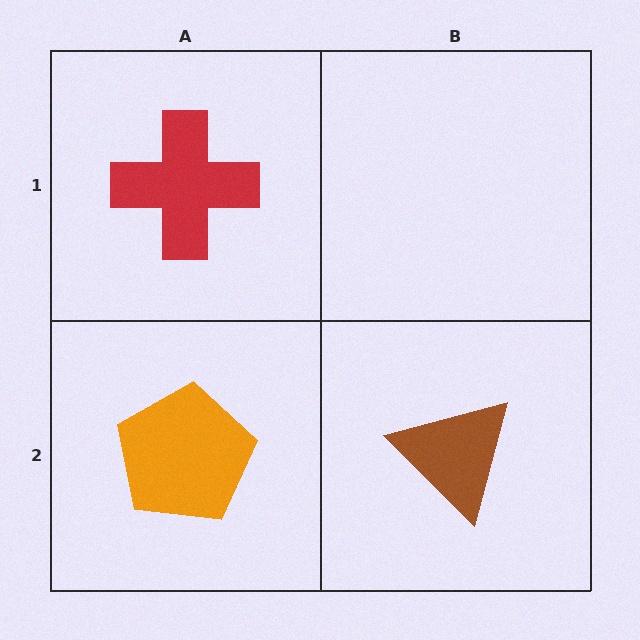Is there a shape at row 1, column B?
No, that cell is empty.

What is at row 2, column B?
A brown triangle.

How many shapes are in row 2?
2 shapes.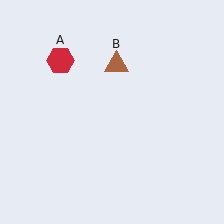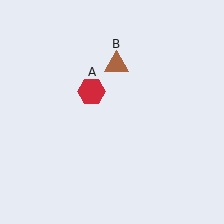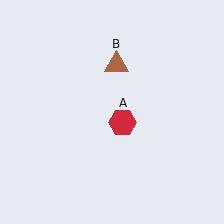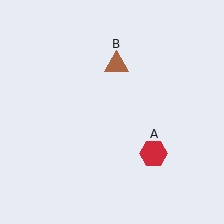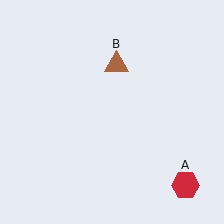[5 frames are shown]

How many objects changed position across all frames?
1 object changed position: red hexagon (object A).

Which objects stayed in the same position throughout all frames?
Brown triangle (object B) remained stationary.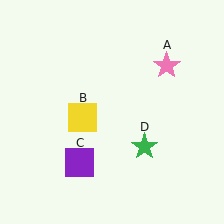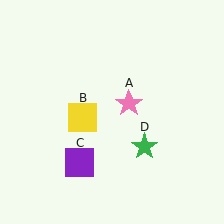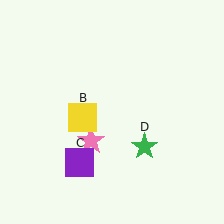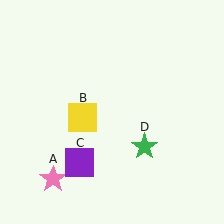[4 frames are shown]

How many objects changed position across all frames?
1 object changed position: pink star (object A).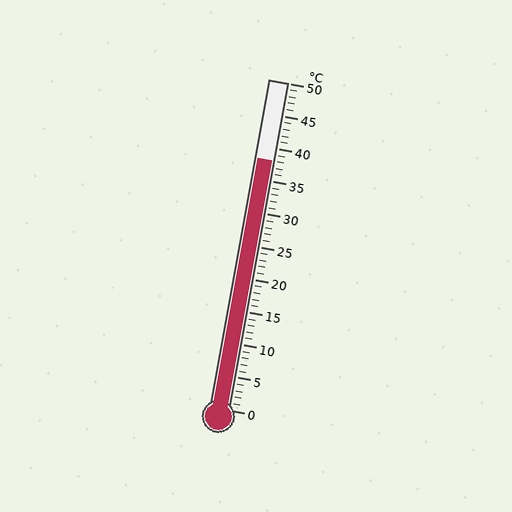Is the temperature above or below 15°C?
The temperature is above 15°C.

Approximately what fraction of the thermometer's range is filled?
The thermometer is filled to approximately 75% of its range.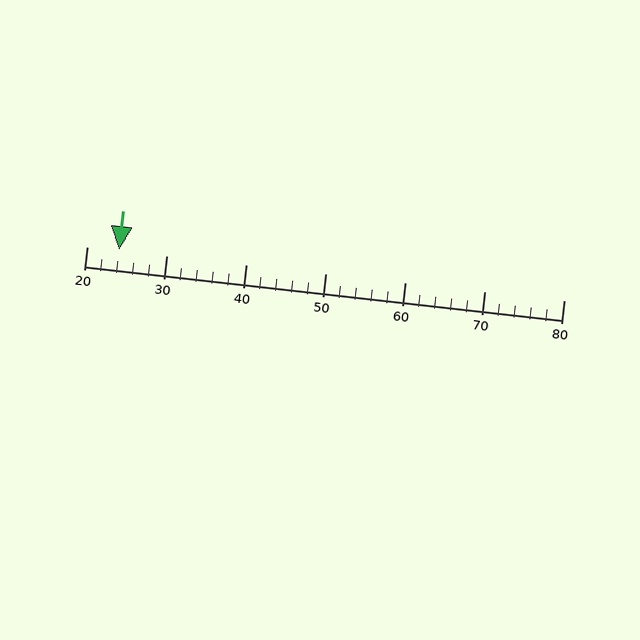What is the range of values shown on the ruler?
The ruler shows values from 20 to 80.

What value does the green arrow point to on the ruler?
The green arrow points to approximately 24.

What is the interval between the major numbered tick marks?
The major tick marks are spaced 10 units apart.